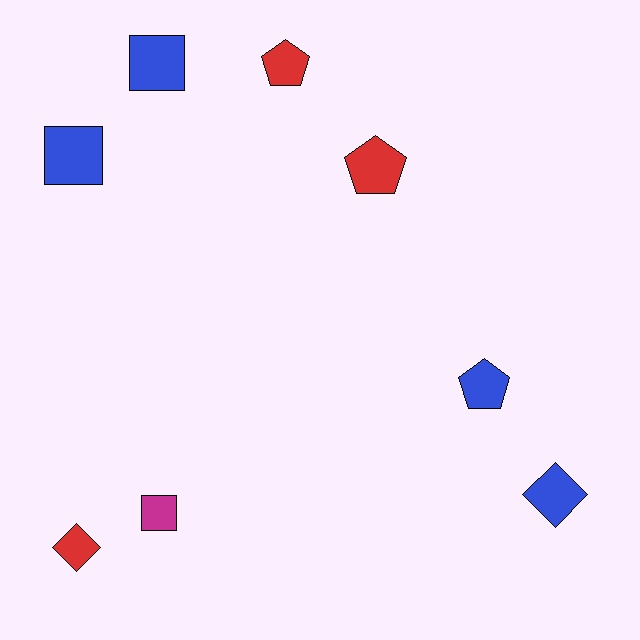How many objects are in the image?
There are 8 objects.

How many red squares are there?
There are no red squares.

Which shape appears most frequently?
Square, with 3 objects.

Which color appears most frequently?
Blue, with 4 objects.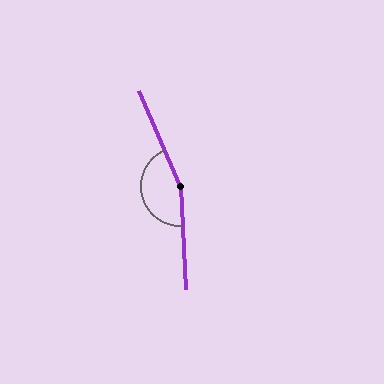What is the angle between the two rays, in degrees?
Approximately 159 degrees.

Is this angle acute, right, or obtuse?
It is obtuse.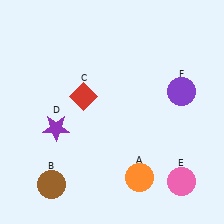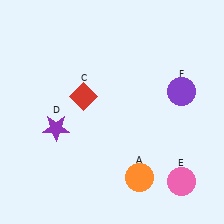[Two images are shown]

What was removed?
The brown circle (B) was removed in Image 2.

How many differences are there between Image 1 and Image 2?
There is 1 difference between the two images.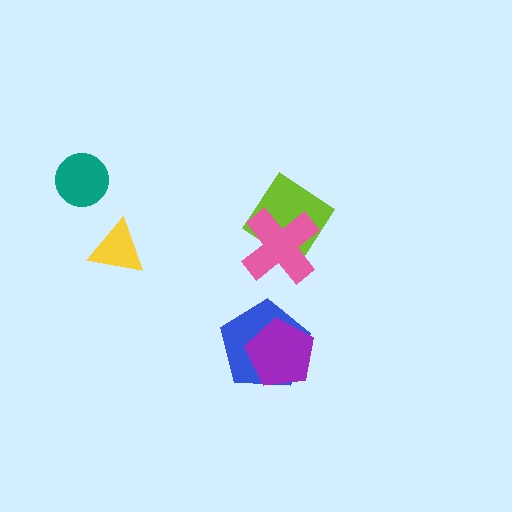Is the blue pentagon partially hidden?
Yes, it is partially covered by another shape.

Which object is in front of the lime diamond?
The pink cross is in front of the lime diamond.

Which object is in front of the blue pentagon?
The purple pentagon is in front of the blue pentagon.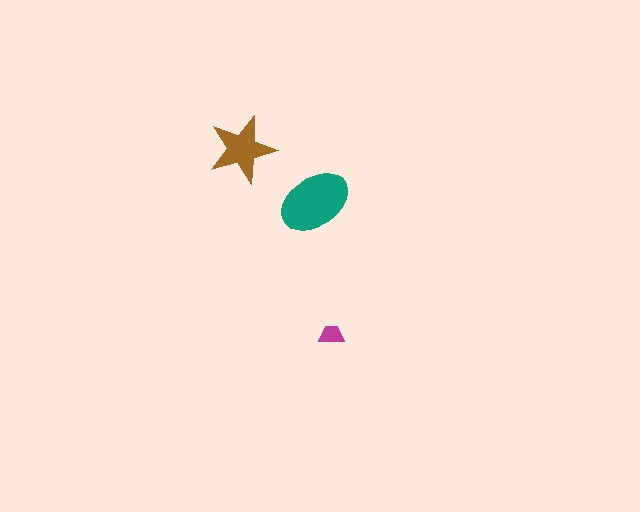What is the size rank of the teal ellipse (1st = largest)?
1st.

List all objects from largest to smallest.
The teal ellipse, the brown star, the magenta trapezoid.